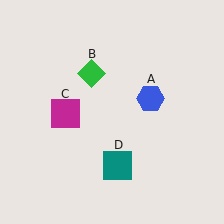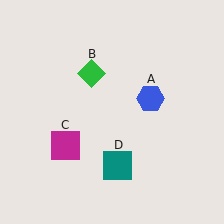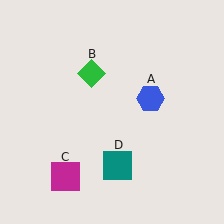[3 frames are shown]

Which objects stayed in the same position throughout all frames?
Blue hexagon (object A) and green diamond (object B) and teal square (object D) remained stationary.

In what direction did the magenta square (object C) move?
The magenta square (object C) moved down.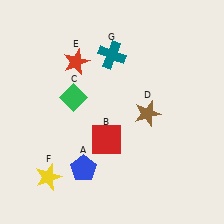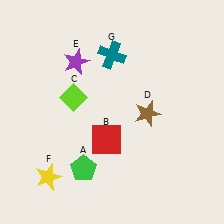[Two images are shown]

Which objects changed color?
A changed from blue to green. C changed from green to lime. E changed from red to purple.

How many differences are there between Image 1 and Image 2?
There are 3 differences between the two images.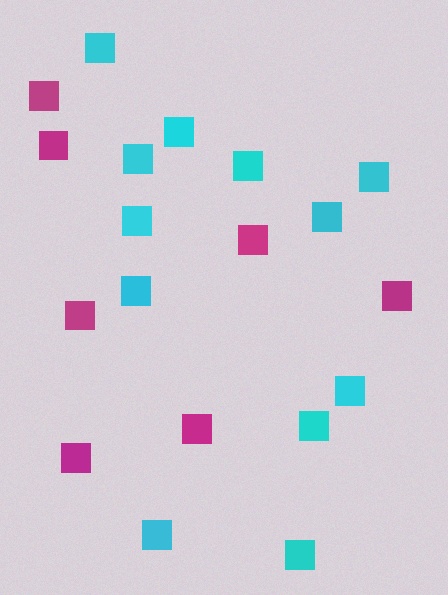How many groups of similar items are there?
There are 2 groups: one group of cyan squares (12) and one group of magenta squares (7).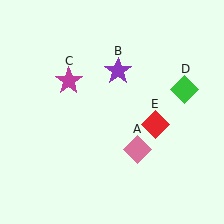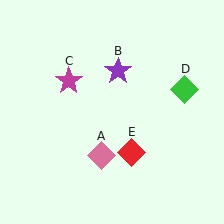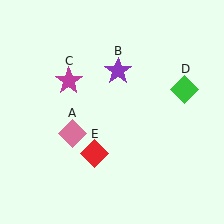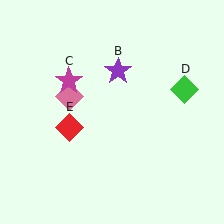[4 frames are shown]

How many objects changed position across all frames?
2 objects changed position: pink diamond (object A), red diamond (object E).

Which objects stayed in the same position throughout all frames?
Purple star (object B) and magenta star (object C) and green diamond (object D) remained stationary.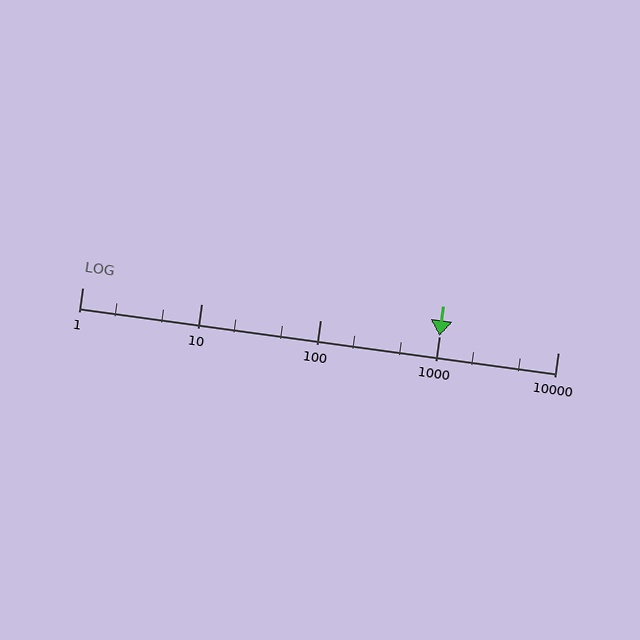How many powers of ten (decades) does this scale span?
The scale spans 4 decades, from 1 to 10000.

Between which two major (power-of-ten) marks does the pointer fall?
The pointer is between 1000 and 10000.